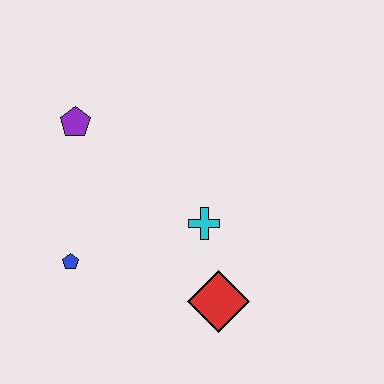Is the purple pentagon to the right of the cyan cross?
No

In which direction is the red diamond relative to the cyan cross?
The red diamond is below the cyan cross.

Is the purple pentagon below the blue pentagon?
No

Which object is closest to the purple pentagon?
The blue pentagon is closest to the purple pentagon.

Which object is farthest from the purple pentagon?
The red diamond is farthest from the purple pentagon.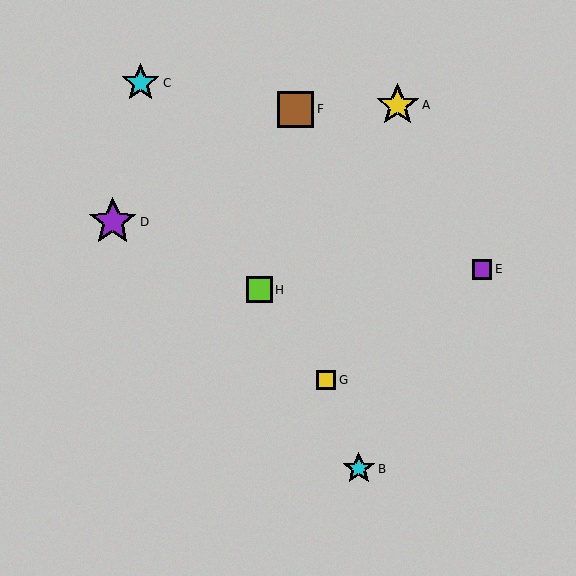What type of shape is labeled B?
Shape B is a cyan star.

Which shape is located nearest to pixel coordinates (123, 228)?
The purple star (labeled D) at (113, 222) is nearest to that location.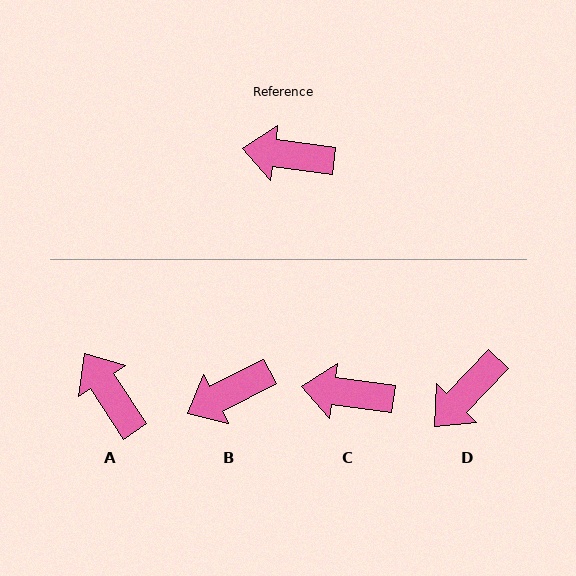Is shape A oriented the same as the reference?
No, it is off by about 49 degrees.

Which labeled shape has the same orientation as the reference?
C.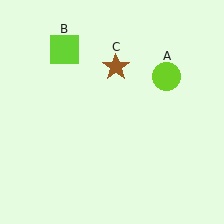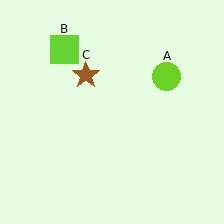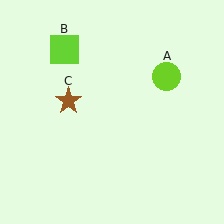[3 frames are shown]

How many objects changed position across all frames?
1 object changed position: brown star (object C).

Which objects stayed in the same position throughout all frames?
Lime circle (object A) and lime square (object B) remained stationary.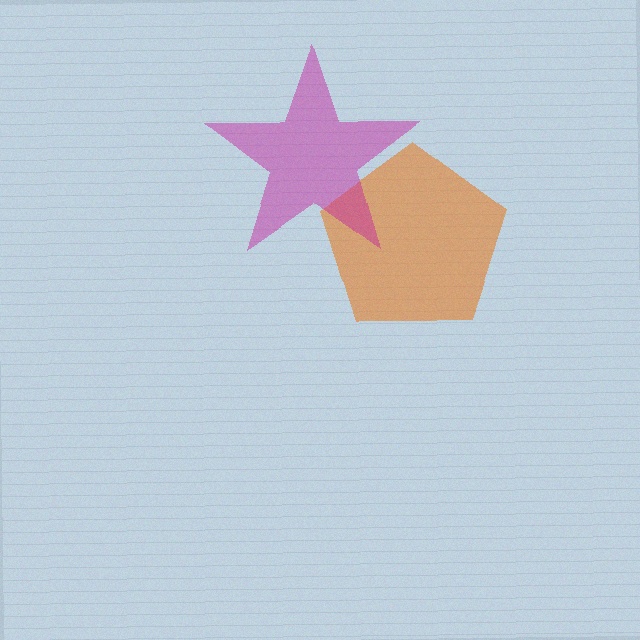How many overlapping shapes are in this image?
There are 2 overlapping shapes in the image.